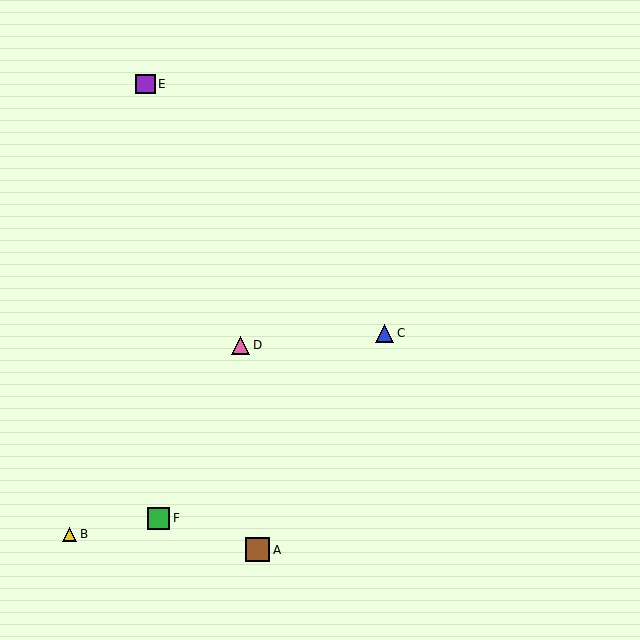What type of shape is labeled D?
Shape D is a pink triangle.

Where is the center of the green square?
The center of the green square is at (159, 518).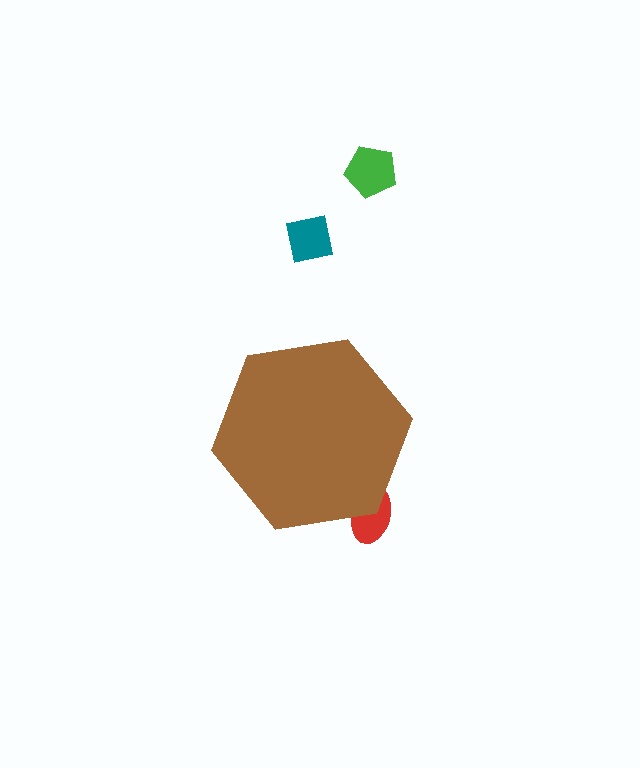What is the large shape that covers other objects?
A brown hexagon.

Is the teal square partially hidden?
No, the teal square is fully visible.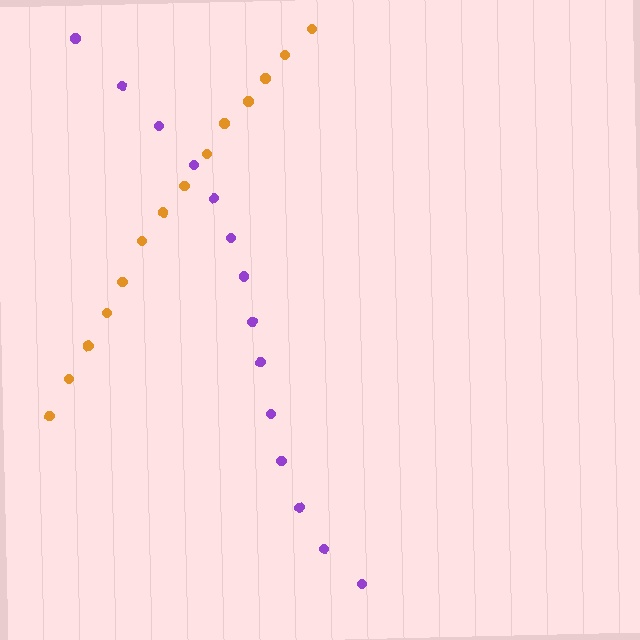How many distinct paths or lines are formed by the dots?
There are 2 distinct paths.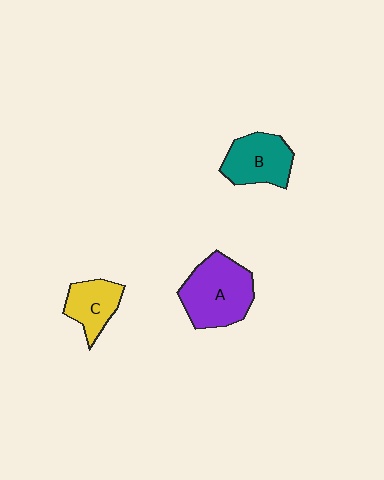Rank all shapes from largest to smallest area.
From largest to smallest: A (purple), B (teal), C (yellow).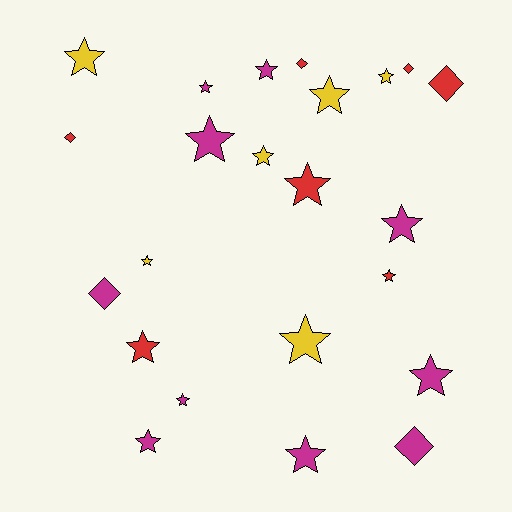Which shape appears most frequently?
Star, with 17 objects.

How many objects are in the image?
There are 23 objects.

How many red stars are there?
There are 3 red stars.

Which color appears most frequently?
Magenta, with 10 objects.